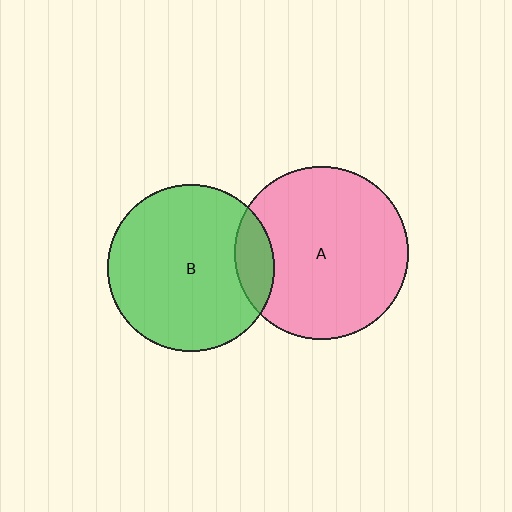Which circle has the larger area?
Circle A (pink).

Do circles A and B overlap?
Yes.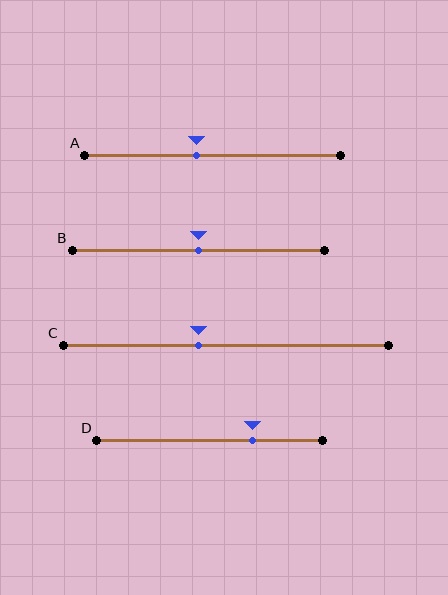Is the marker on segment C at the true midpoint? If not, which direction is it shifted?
No, the marker on segment C is shifted to the left by about 8% of the segment length.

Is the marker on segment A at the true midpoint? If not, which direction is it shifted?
No, the marker on segment A is shifted to the left by about 6% of the segment length.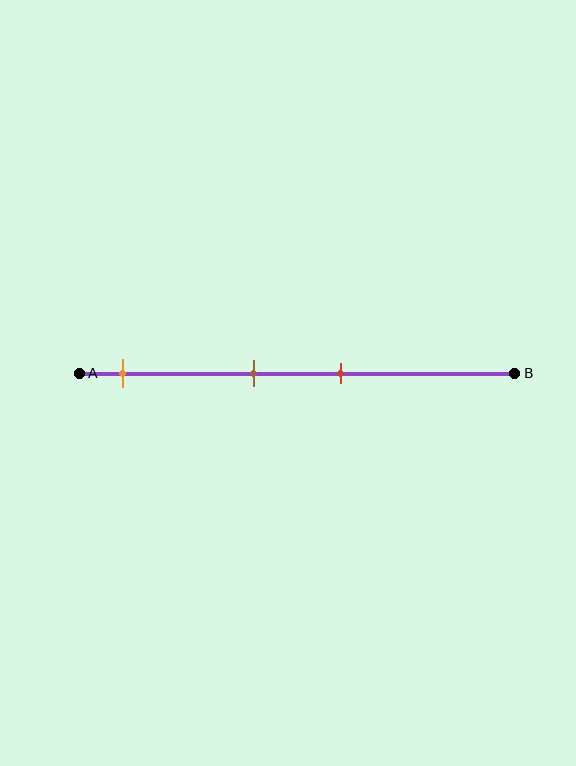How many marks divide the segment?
There are 3 marks dividing the segment.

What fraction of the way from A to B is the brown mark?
The brown mark is approximately 40% (0.4) of the way from A to B.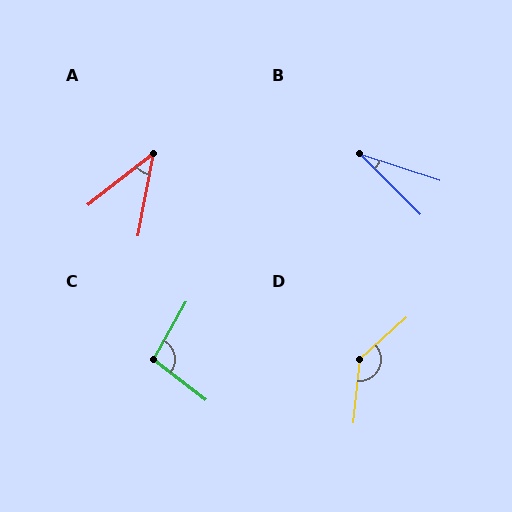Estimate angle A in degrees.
Approximately 41 degrees.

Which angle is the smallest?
B, at approximately 26 degrees.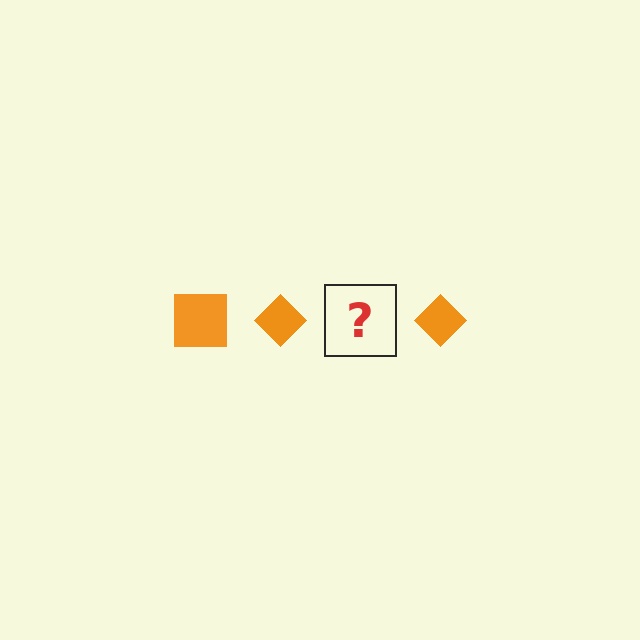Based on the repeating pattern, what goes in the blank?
The blank should be an orange square.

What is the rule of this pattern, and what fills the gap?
The rule is that the pattern cycles through square, diamond shapes in orange. The gap should be filled with an orange square.